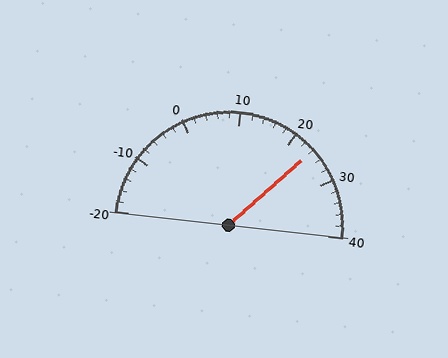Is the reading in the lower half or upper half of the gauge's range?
The reading is in the upper half of the range (-20 to 40).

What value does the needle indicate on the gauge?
The needle indicates approximately 24.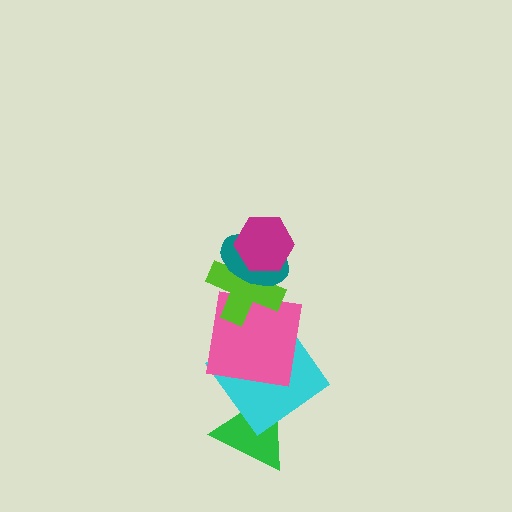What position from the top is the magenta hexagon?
The magenta hexagon is 1st from the top.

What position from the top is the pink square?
The pink square is 4th from the top.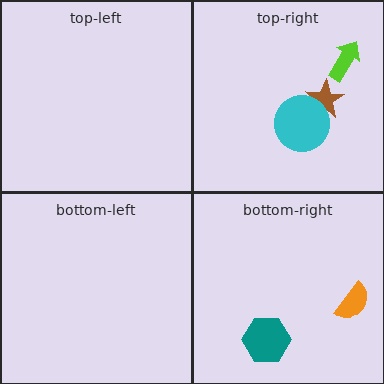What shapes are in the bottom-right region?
The teal hexagon, the orange semicircle.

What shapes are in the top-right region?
The brown star, the lime arrow, the cyan circle.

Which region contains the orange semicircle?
The bottom-right region.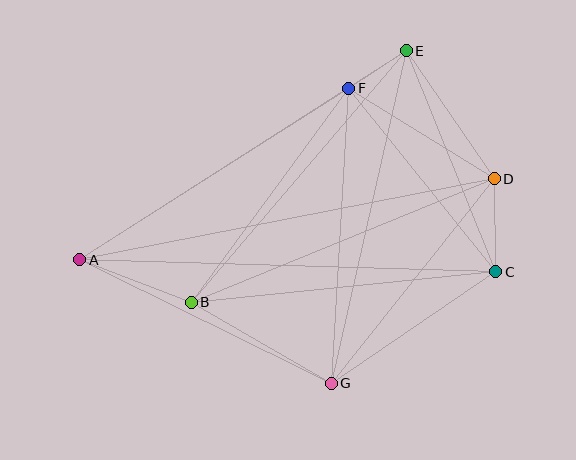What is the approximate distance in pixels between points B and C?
The distance between B and C is approximately 306 pixels.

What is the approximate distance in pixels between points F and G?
The distance between F and G is approximately 296 pixels.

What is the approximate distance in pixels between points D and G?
The distance between D and G is approximately 262 pixels.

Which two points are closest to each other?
Points E and F are closest to each other.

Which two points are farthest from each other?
Points A and D are farthest from each other.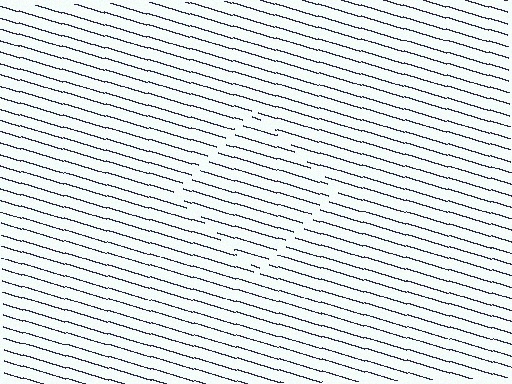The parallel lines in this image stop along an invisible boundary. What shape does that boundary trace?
An illusory square. The interior of the shape contains the same grating, shifted by half a period — the contour is defined by the phase discontinuity where line-ends from the inner and outer gratings abut.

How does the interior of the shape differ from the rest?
The interior of the shape contains the same grating, shifted by half a period — the contour is defined by the phase discontinuity where line-ends from the inner and outer gratings abut.